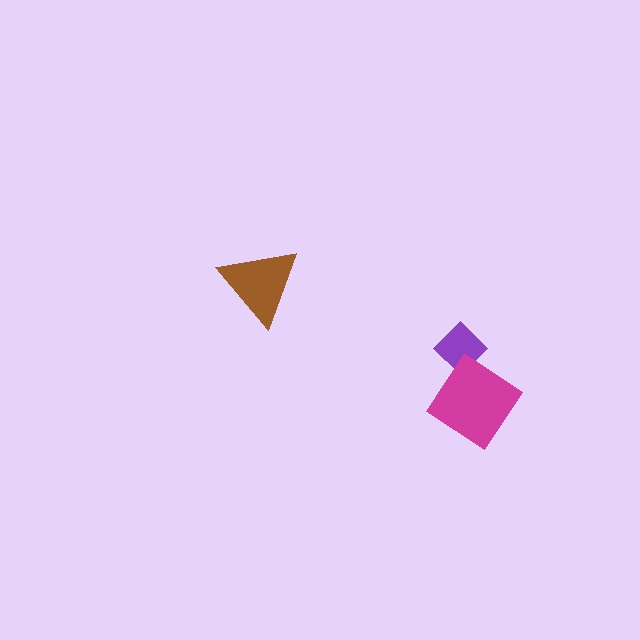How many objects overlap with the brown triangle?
0 objects overlap with the brown triangle.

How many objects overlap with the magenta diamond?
1 object overlaps with the magenta diamond.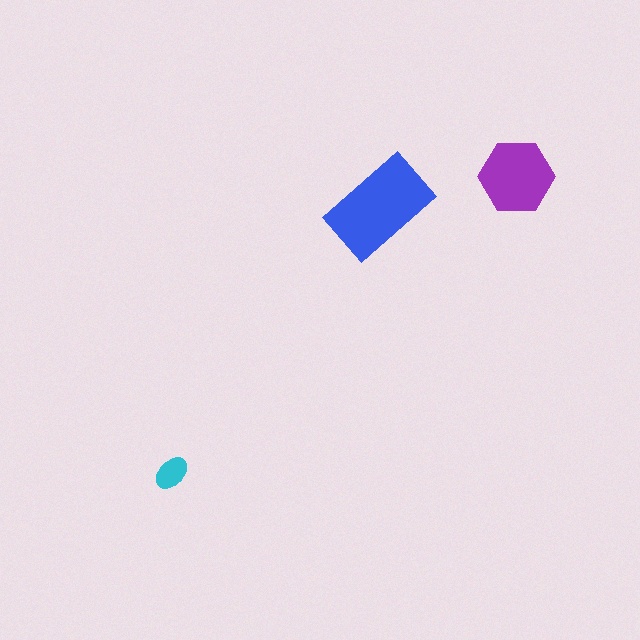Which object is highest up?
The purple hexagon is topmost.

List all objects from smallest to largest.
The cyan ellipse, the purple hexagon, the blue rectangle.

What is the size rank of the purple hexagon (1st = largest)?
2nd.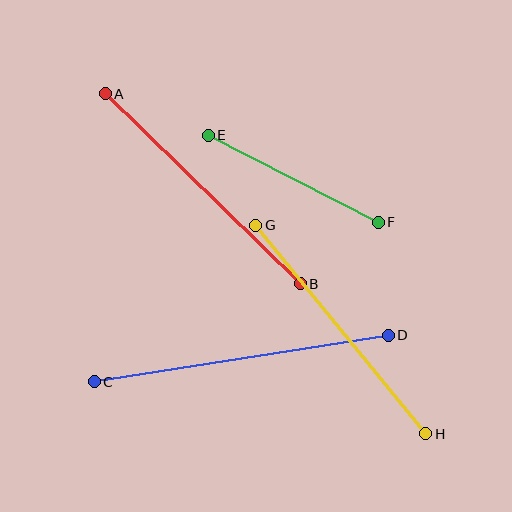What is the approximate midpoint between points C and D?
The midpoint is at approximately (241, 359) pixels.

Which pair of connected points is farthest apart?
Points C and D are farthest apart.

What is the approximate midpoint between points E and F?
The midpoint is at approximately (293, 179) pixels.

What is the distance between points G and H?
The distance is approximately 269 pixels.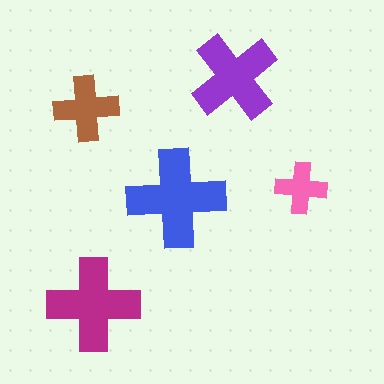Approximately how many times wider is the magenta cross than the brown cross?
About 1.5 times wider.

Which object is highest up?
The purple cross is topmost.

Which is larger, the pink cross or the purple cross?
The purple one.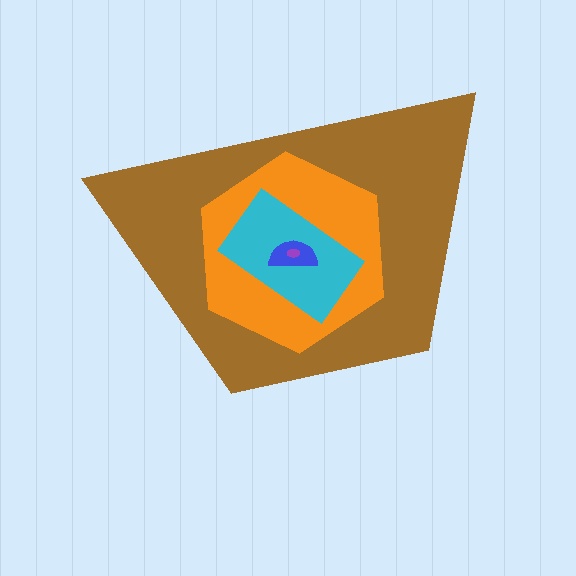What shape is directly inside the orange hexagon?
The cyan rectangle.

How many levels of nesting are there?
5.